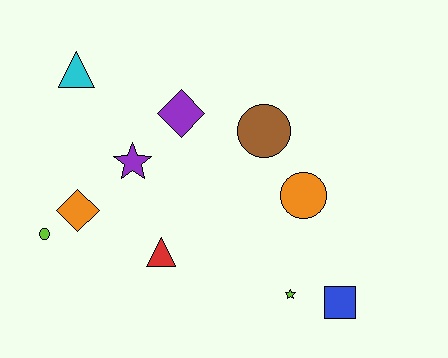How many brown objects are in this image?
There is 1 brown object.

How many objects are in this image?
There are 10 objects.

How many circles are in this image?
There are 3 circles.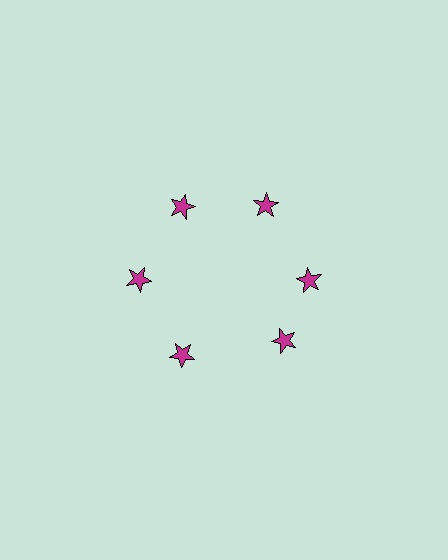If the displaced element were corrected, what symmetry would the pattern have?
It would have 6-fold rotational symmetry — the pattern would map onto itself every 60 degrees.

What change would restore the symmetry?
The symmetry would be restored by rotating it back into even spacing with its neighbors so that all 6 stars sit at equal angles and equal distance from the center.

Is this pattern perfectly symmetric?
No. The 6 magenta stars are arranged in a ring, but one element near the 5 o'clock position is rotated out of alignment along the ring, breaking the 6-fold rotational symmetry.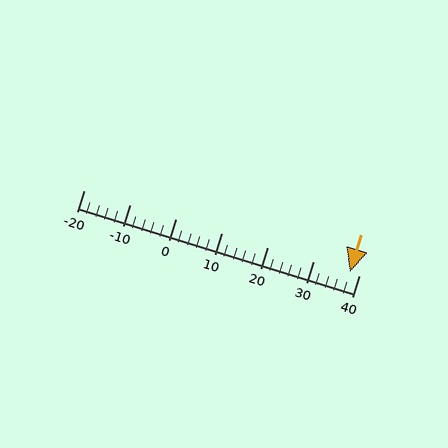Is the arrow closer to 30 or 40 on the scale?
The arrow is closer to 40.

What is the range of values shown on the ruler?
The ruler shows values from -20 to 40.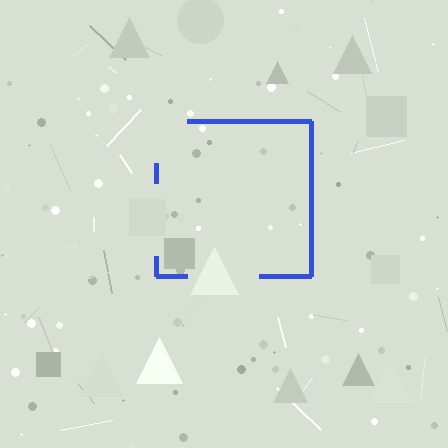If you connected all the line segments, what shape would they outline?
They would outline a square.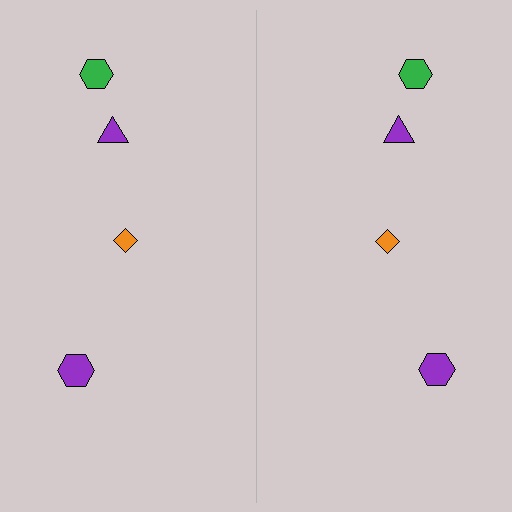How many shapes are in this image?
There are 8 shapes in this image.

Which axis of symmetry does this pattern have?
The pattern has a vertical axis of symmetry running through the center of the image.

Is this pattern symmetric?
Yes, this pattern has bilateral (reflection) symmetry.